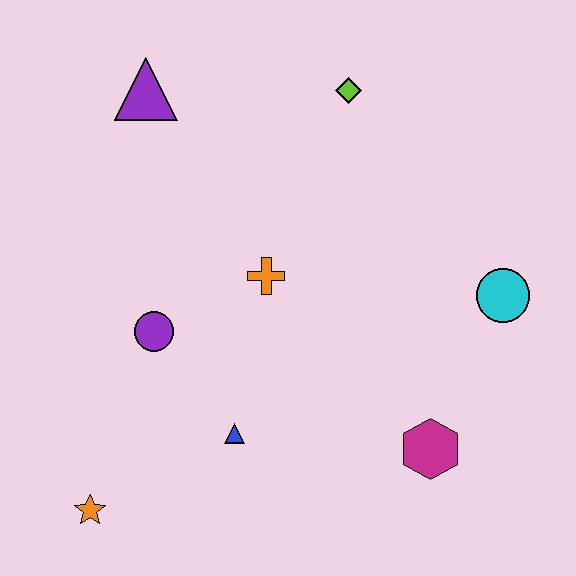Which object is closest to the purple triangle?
The lime diamond is closest to the purple triangle.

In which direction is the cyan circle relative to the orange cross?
The cyan circle is to the right of the orange cross.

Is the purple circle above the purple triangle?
No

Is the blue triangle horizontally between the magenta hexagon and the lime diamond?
No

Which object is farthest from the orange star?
The lime diamond is farthest from the orange star.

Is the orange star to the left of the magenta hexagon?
Yes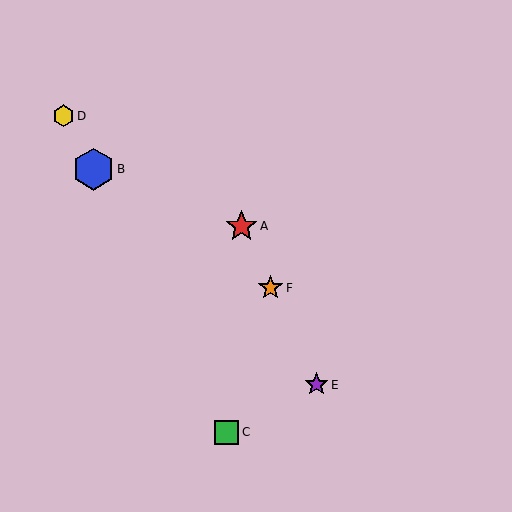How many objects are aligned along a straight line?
3 objects (A, E, F) are aligned along a straight line.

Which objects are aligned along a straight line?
Objects A, E, F are aligned along a straight line.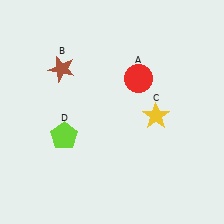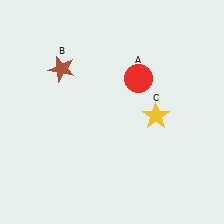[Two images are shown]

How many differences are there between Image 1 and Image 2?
There is 1 difference between the two images.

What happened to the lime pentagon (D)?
The lime pentagon (D) was removed in Image 2. It was in the bottom-left area of Image 1.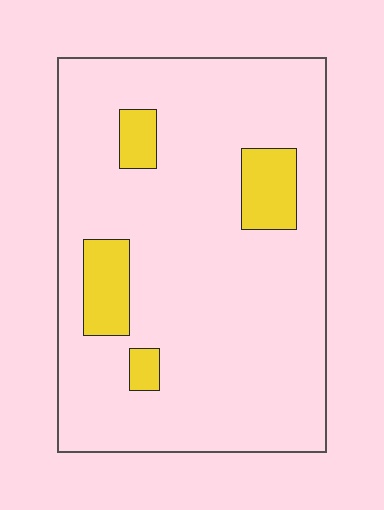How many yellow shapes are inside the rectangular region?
4.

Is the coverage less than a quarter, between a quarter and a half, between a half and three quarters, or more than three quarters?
Less than a quarter.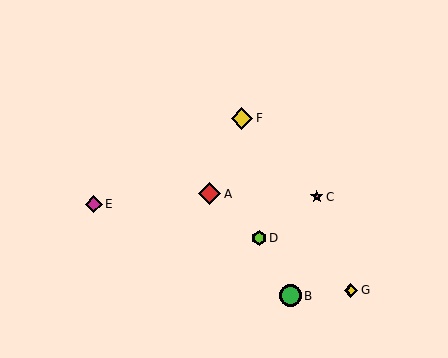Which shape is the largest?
The yellow diamond (labeled F) is the largest.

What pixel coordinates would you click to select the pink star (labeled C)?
Click at (317, 197) to select the pink star C.